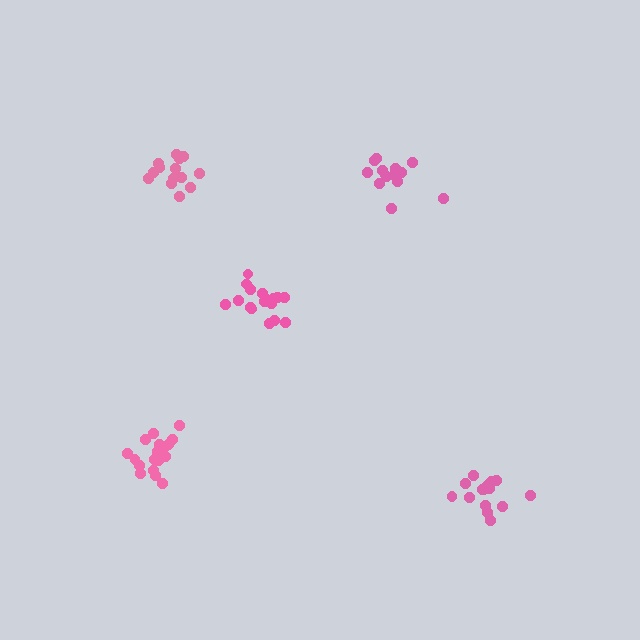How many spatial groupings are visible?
There are 5 spatial groupings.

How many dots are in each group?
Group 1: 17 dots, Group 2: 15 dots, Group 3: 16 dots, Group 4: 20 dots, Group 5: 14 dots (82 total).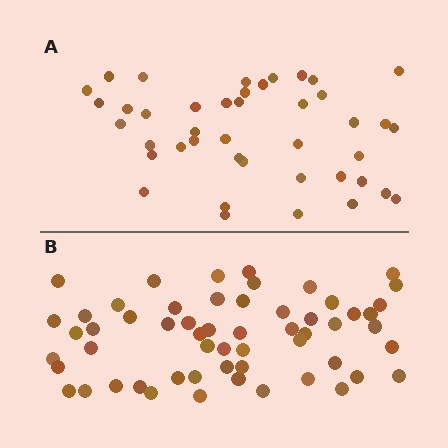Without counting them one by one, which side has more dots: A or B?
Region B (the bottom region) has more dots.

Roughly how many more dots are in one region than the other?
Region B has approximately 15 more dots than region A.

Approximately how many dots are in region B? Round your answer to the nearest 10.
About 60 dots. (The exact count is 57, which rounds to 60.)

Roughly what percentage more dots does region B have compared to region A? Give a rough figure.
About 35% more.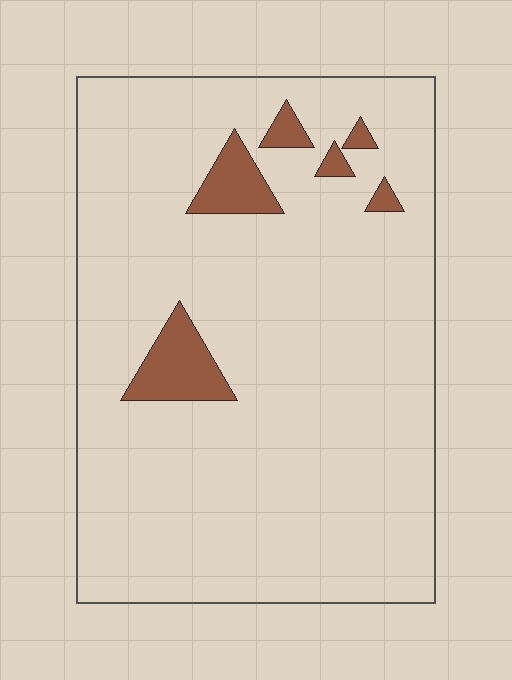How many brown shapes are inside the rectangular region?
6.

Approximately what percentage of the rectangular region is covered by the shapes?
Approximately 5%.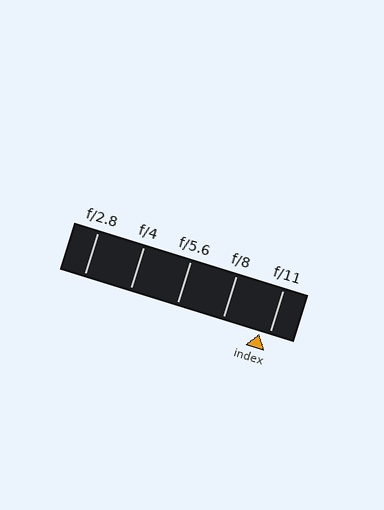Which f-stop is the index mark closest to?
The index mark is closest to f/11.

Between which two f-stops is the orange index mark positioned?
The index mark is between f/8 and f/11.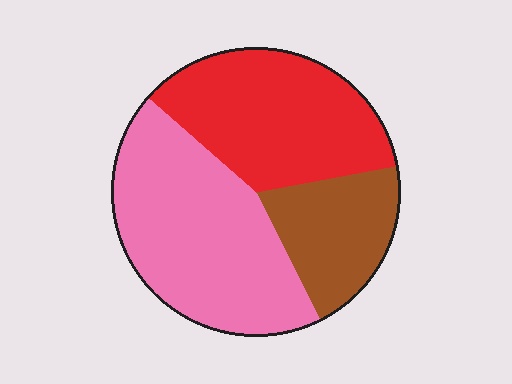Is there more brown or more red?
Red.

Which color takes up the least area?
Brown, at roughly 20%.